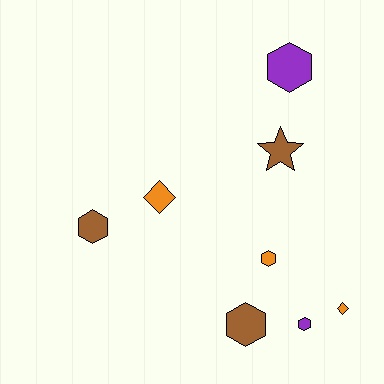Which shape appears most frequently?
Hexagon, with 5 objects.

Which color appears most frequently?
Orange, with 3 objects.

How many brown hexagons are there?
There are 2 brown hexagons.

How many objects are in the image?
There are 8 objects.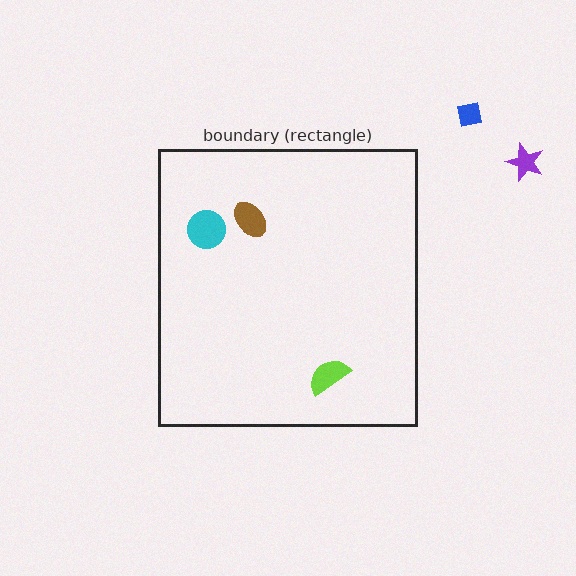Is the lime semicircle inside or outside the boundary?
Inside.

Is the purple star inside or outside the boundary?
Outside.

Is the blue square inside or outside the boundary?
Outside.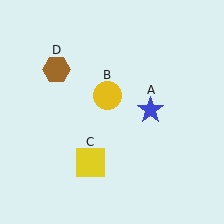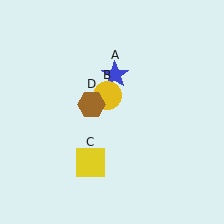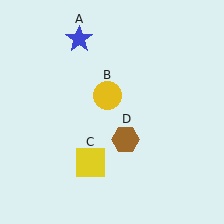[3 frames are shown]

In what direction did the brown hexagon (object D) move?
The brown hexagon (object D) moved down and to the right.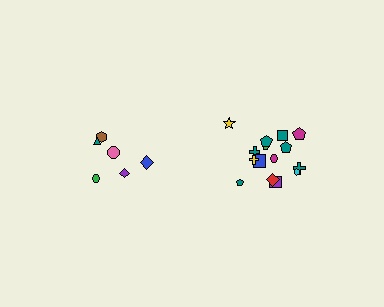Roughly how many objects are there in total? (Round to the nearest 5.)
Roughly 20 objects in total.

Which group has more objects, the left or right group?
The right group.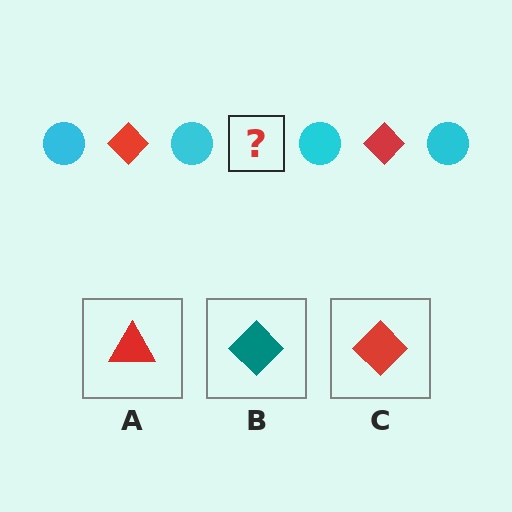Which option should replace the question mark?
Option C.